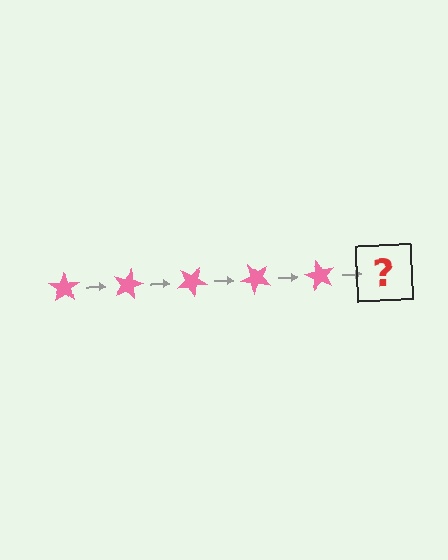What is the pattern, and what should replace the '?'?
The pattern is that the star rotates 15 degrees each step. The '?' should be a pink star rotated 75 degrees.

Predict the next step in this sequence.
The next step is a pink star rotated 75 degrees.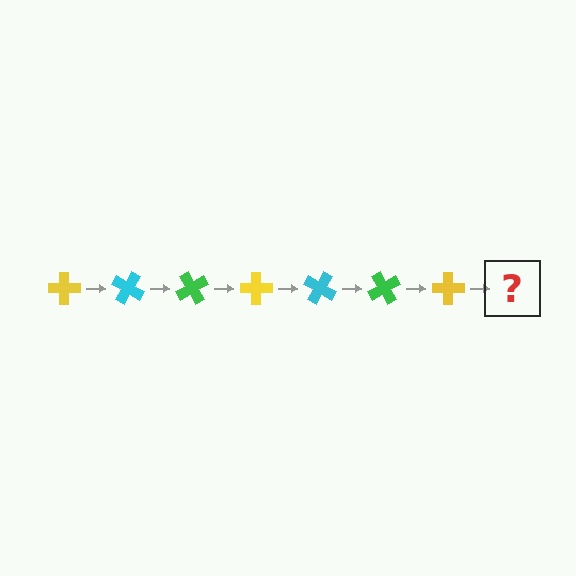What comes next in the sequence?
The next element should be a cyan cross, rotated 210 degrees from the start.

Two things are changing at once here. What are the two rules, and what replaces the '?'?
The two rules are that it rotates 30 degrees each step and the color cycles through yellow, cyan, and green. The '?' should be a cyan cross, rotated 210 degrees from the start.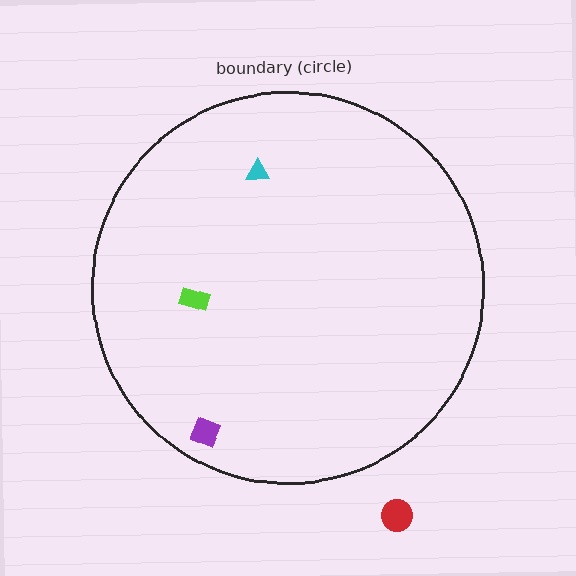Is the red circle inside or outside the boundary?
Outside.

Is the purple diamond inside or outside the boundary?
Inside.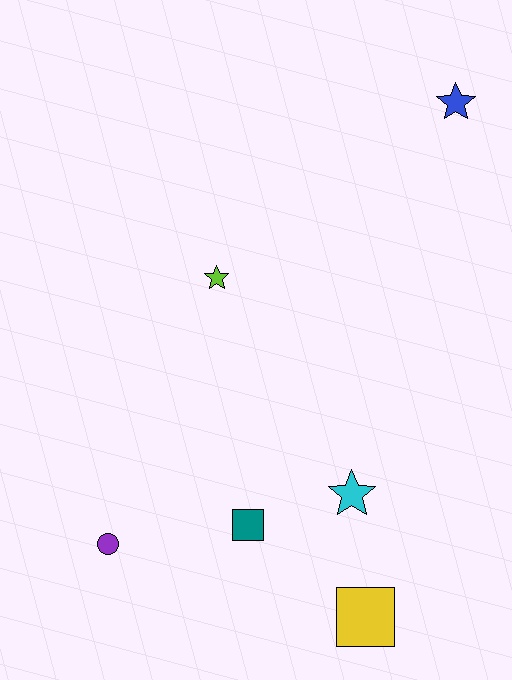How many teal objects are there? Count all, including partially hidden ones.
There is 1 teal object.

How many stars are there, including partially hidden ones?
There are 3 stars.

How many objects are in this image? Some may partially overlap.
There are 6 objects.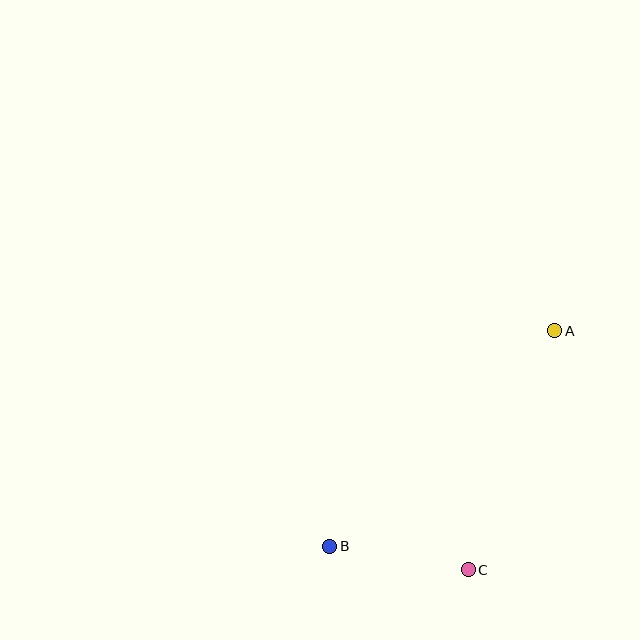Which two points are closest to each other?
Points B and C are closest to each other.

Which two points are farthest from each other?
Points A and B are farthest from each other.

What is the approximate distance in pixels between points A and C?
The distance between A and C is approximately 254 pixels.